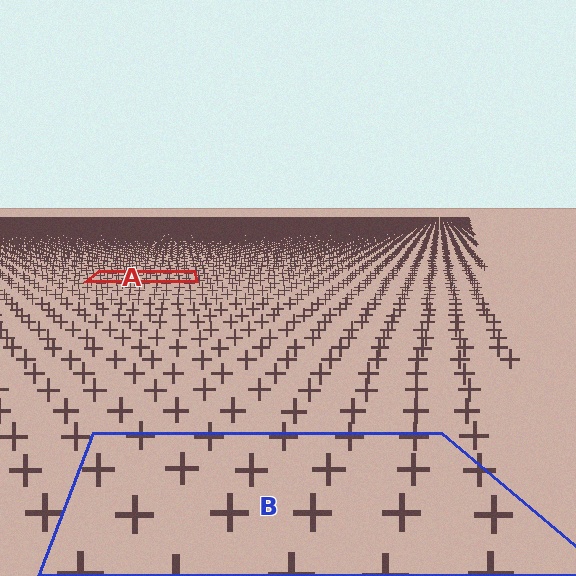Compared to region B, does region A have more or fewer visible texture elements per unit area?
Region A has more texture elements per unit area — they are packed more densely because it is farther away.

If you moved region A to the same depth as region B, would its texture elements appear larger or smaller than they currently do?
They would appear larger. At a closer depth, the same texture elements are projected at a bigger on-screen size.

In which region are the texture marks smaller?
The texture marks are smaller in region A, because it is farther away.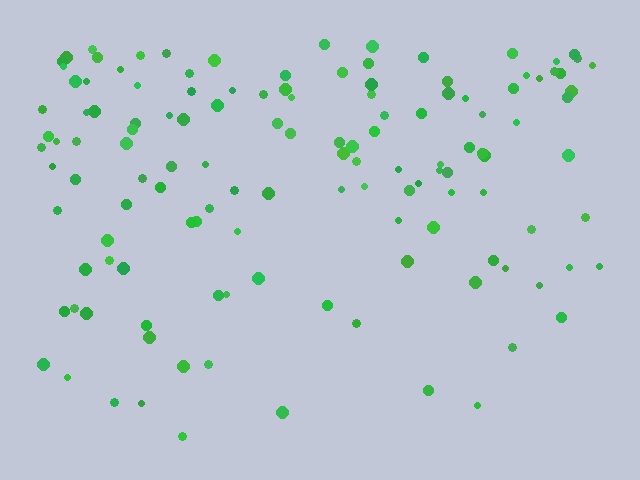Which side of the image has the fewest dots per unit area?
The bottom.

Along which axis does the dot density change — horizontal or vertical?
Vertical.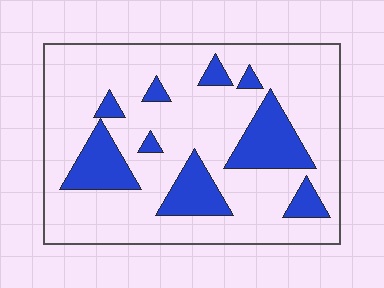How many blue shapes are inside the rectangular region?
9.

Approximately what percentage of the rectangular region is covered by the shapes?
Approximately 20%.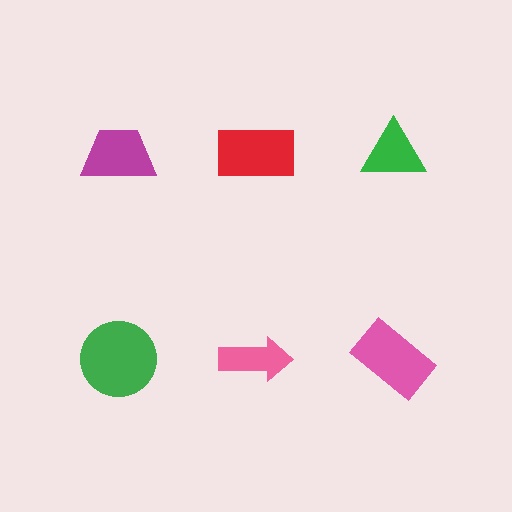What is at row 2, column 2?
A pink arrow.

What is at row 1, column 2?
A red rectangle.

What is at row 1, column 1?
A magenta trapezoid.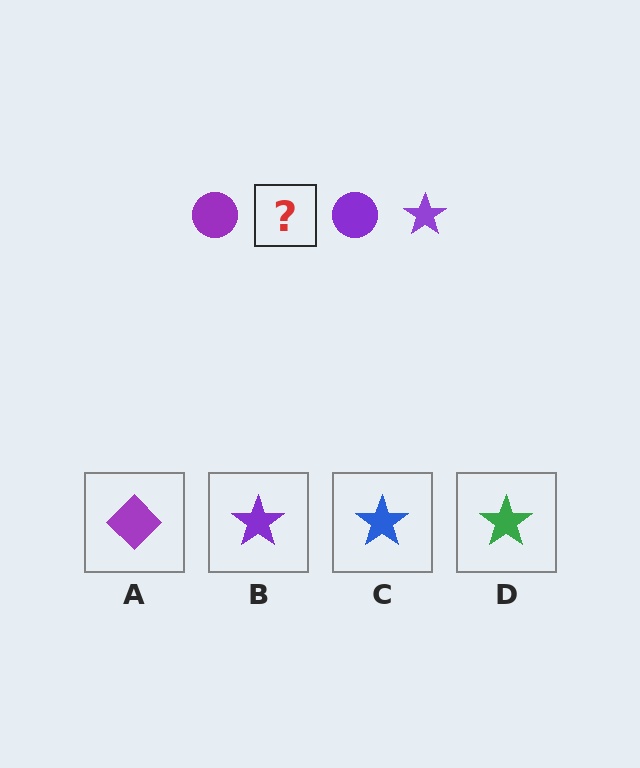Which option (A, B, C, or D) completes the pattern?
B.